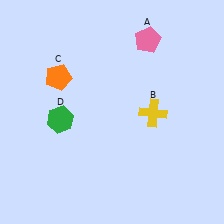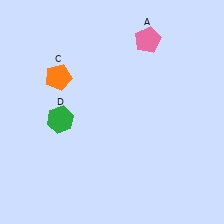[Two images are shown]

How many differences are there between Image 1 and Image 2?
There is 1 difference between the two images.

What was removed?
The yellow cross (B) was removed in Image 2.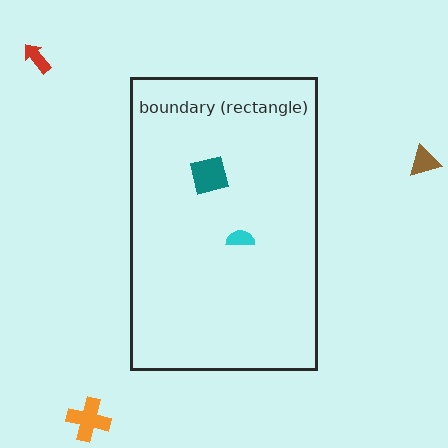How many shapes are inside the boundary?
2 inside, 3 outside.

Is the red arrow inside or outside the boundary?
Outside.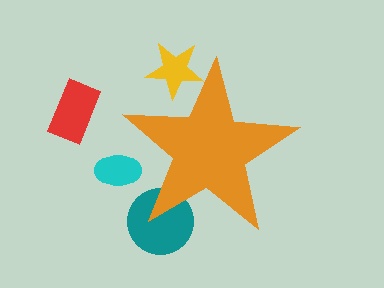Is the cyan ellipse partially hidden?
Yes, the cyan ellipse is partially hidden behind the orange star.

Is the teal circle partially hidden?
Yes, the teal circle is partially hidden behind the orange star.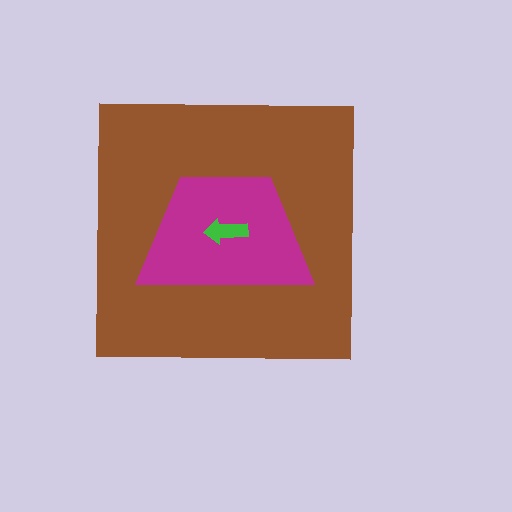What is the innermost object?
The green arrow.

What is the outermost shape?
The brown square.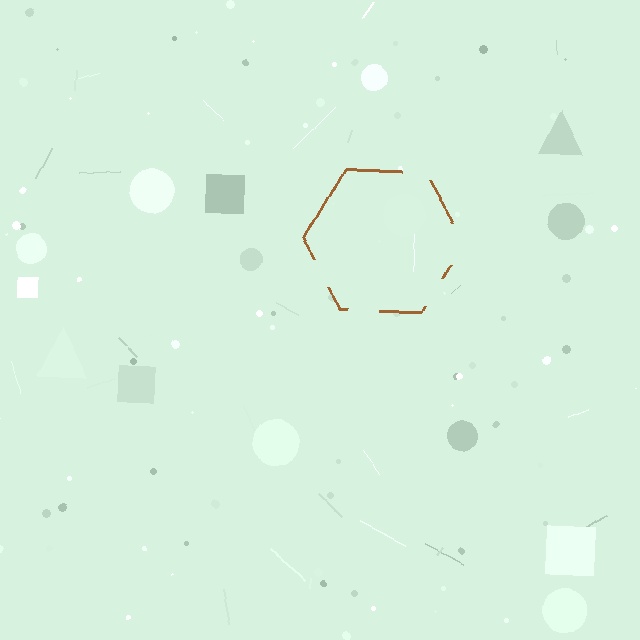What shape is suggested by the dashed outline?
The dashed outline suggests a hexagon.